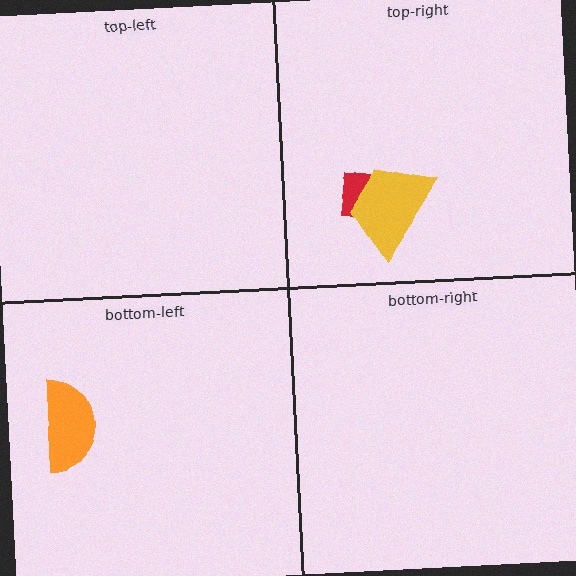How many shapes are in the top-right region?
2.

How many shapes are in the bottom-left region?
1.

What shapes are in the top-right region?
The red square, the yellow trapezoid.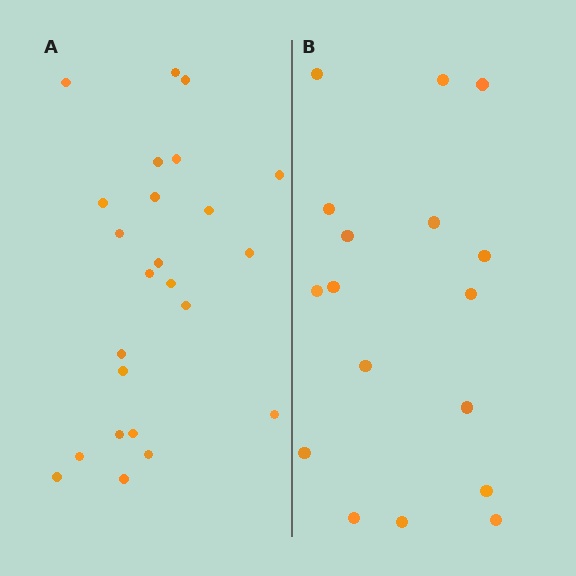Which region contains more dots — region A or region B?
Region A (the left region) has more dots.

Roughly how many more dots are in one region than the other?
Region A has roughly 8 or so more dots than region B.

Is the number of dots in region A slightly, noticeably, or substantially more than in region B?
Region A has noticeably more, but not dramatically so. The ratio is roughly 1.4 to 1.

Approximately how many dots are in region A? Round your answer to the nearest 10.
About 20 dots. (The exact count is 24, which rounds to 20.)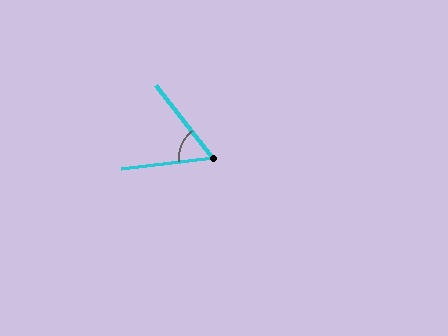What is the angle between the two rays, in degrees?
Approximately 59 degrees.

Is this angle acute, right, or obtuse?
It is acute.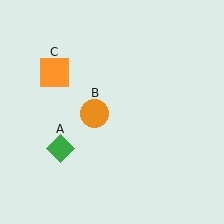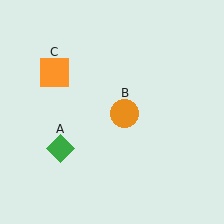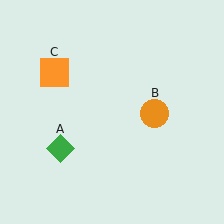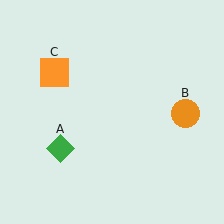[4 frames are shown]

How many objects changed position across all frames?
1 object changed position: orange circle (object B).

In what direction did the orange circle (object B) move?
The orange circle (object B) moved right.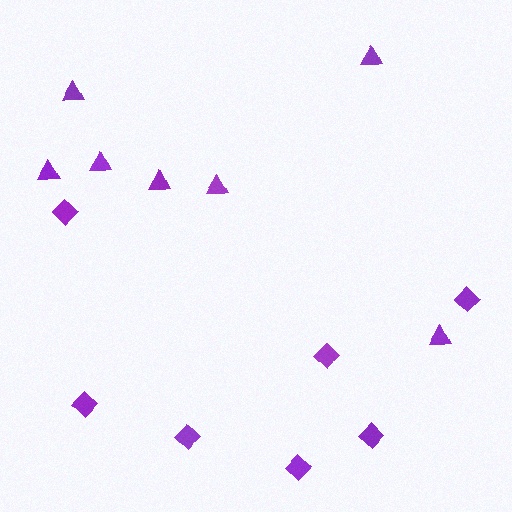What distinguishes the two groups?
There are 2 groups: one group of triangles (7) and one group of diamonds (7).